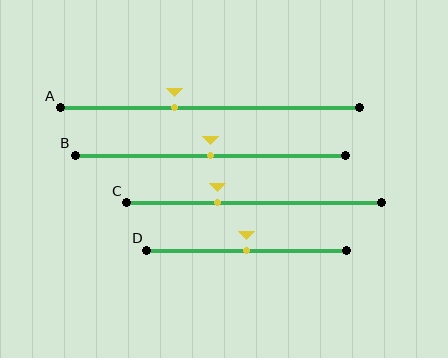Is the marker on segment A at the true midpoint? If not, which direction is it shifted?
No, the marker on segment A is shifted to the left by about 12% of the segment length.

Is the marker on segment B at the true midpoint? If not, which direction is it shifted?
Yes, the marker on segment B is at the true midpoint.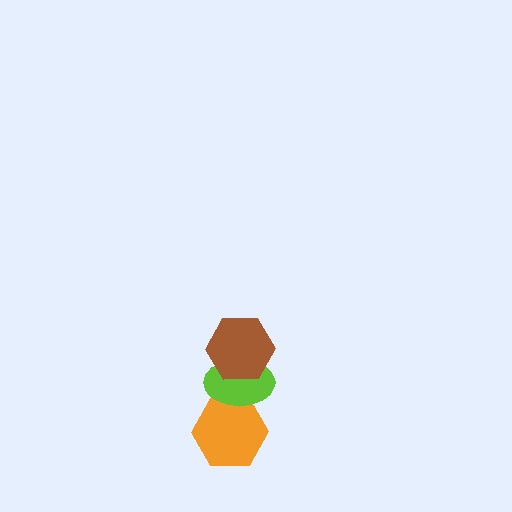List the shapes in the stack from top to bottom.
From top to bottom: the brown hexagon, the lime ellipse, the orange hexagon.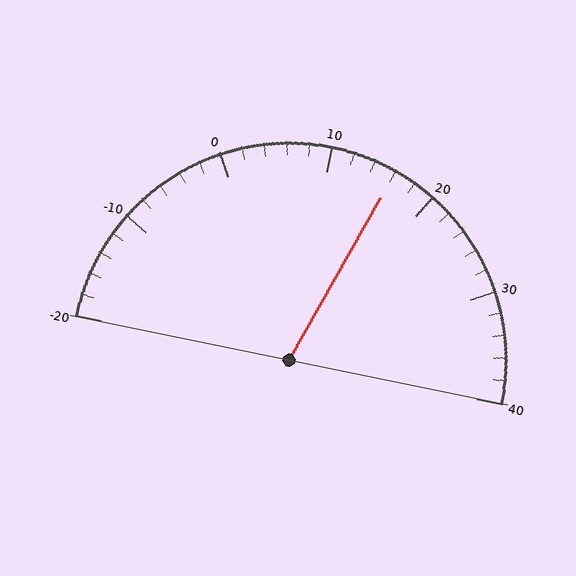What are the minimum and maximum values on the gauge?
The gauge ranges from -20 to 40.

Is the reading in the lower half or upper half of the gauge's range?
The reading is in the upper half of the range (-20 to 40).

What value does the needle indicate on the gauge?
The needle indicates approximately 16.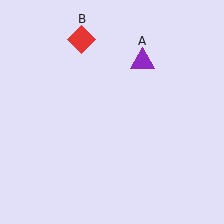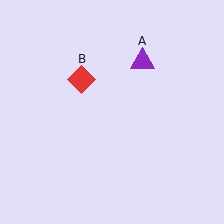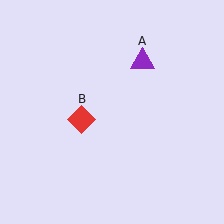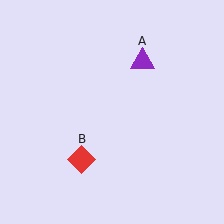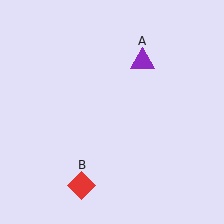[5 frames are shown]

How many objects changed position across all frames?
1 object changed position: red diamond (object B).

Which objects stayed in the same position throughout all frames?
Purple triangle (object A) remained stationary.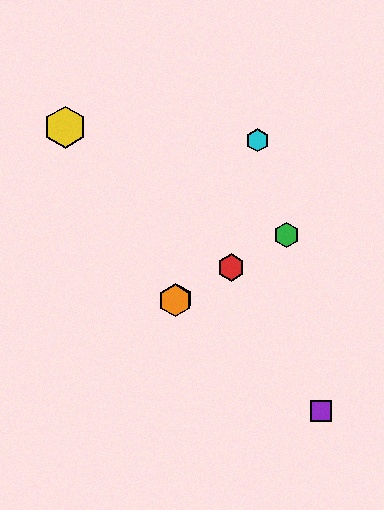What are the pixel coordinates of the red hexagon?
The red hexagon is at (231, 267).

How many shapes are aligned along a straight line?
4 shapes (the red hexagon, the blue hexagon, the green hexagon, the orange hexagon) are aligned along a straight line.